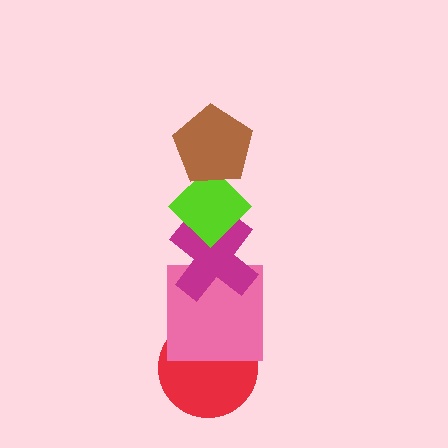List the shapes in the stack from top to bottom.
From top to bottom: the brown pentagon, the lime diamond, the magenta cross, the pink square, the red circle.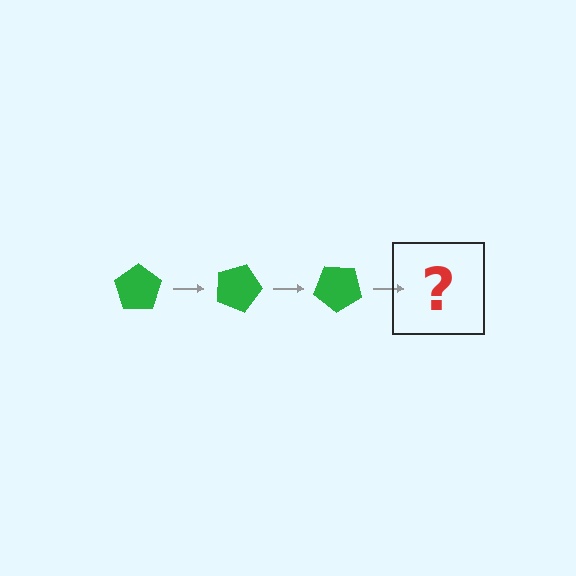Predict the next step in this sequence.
The next step is a green pentagon rotated 60 degrees.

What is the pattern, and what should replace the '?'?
The pattern is that the pentagon rotates 20 degrees each step. The '?' should be a green pentagon rotated 60 degrees.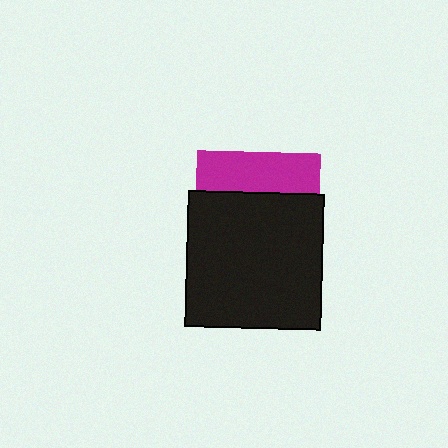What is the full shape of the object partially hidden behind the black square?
The partially hidden object is a magenta square.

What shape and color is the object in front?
The object in front is a black square.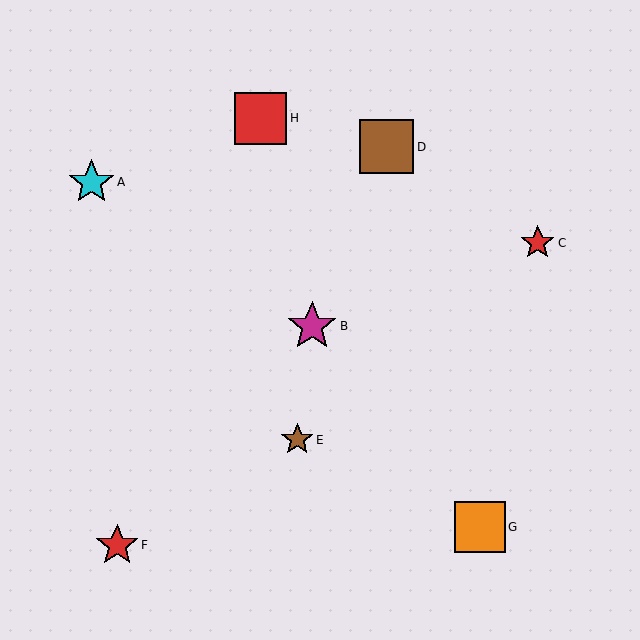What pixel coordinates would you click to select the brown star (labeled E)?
Click at (297, 440) to select the brown star E.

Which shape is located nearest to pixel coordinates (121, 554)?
The red star (labeled F) at (117, 545) is nearest to that location.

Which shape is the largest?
The brown square (labeled D) is the largest.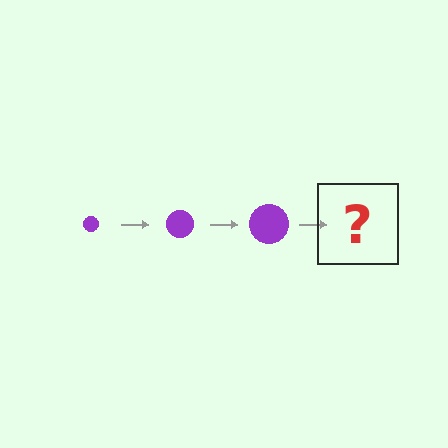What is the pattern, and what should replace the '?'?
The pattern is that the circle gets progressively larger each step. The '?' should be a purple circle, larger than the previous one.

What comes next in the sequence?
The next element should be a purple circle, larger than the previous one.